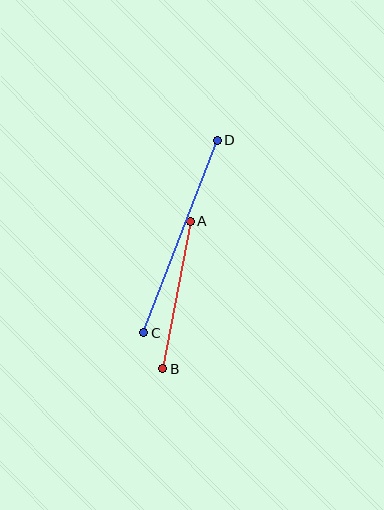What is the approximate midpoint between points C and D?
The midpoint is at approximately (180, 237) pixels.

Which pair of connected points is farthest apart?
Points C and D are farthest apart.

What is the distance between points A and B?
The distance is approximately 150 pixels.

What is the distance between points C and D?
The distance is approximately 206 pixels.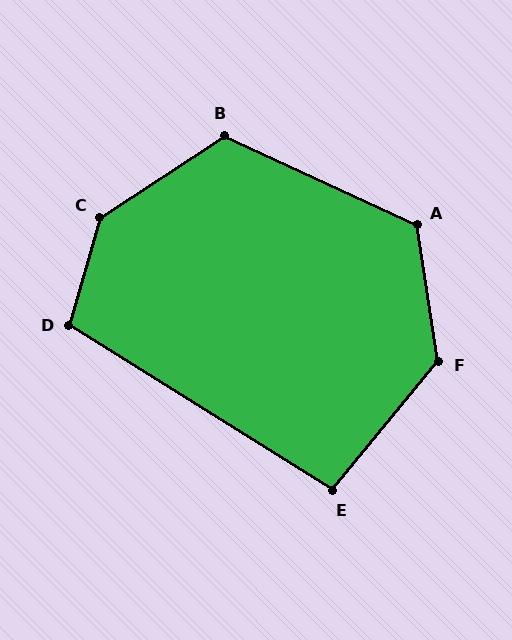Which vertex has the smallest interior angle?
E, at approximately 97 degrees.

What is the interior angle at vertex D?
Approximately 106 degrees (obtuse).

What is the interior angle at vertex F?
Approximately 132 degrees (obtuse).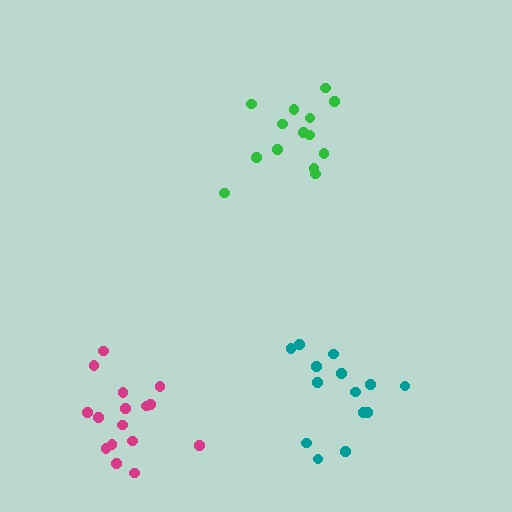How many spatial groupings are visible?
There are 3 spatial groupings.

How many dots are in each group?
Group 1: 14 dots, Group 2: 16 dots, Group 3: 14 dots (44 total).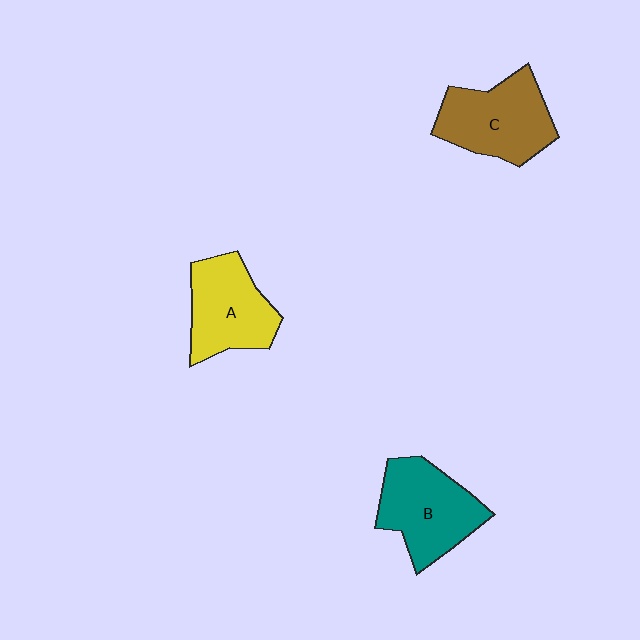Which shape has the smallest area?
Shape A (yellow).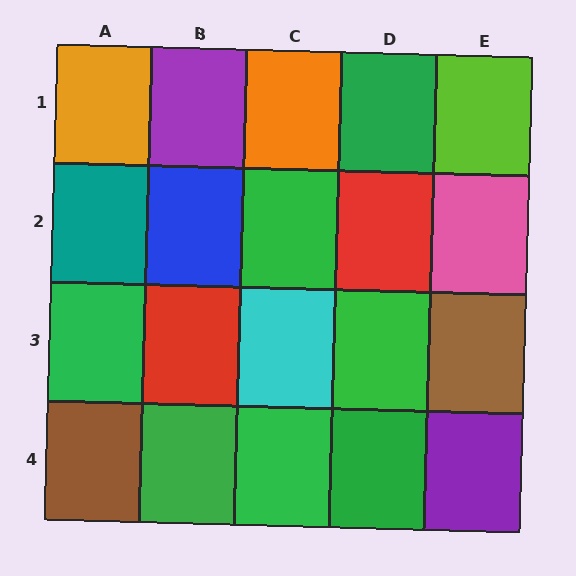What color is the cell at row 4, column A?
Brown.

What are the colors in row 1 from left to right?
Orange, purple, orange, green, lime.